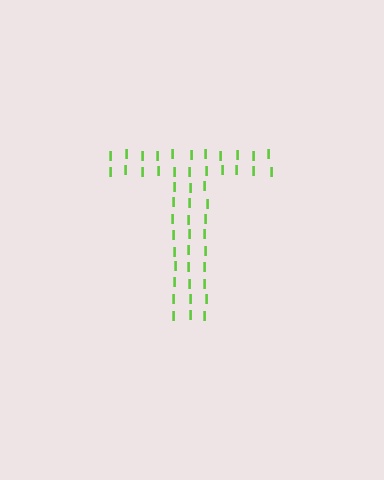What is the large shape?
The large shape is the letter T.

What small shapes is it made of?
It is made of small letter I's.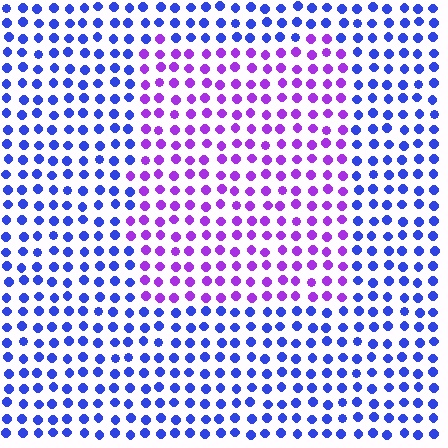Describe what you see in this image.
The image is filled with small blue elements in a uniform arrangement. A rectangle-shaped region is visible where the elements are tinted to a slightly different hue, forming a subtle color boundary.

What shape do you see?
I see a rectangle.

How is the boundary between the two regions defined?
The boundary is defined purely by a slight shift in hue (about 47 degrees). Spacing, size, and orientation are identical on both sides.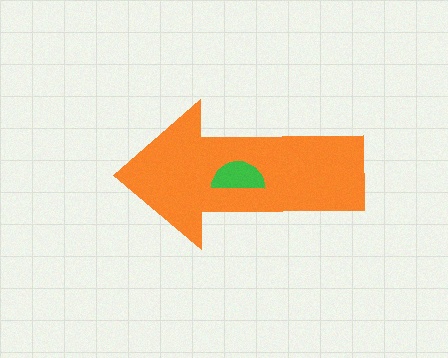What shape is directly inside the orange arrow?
The green semicircle.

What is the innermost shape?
The green semicircle.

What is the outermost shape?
The orange arrow.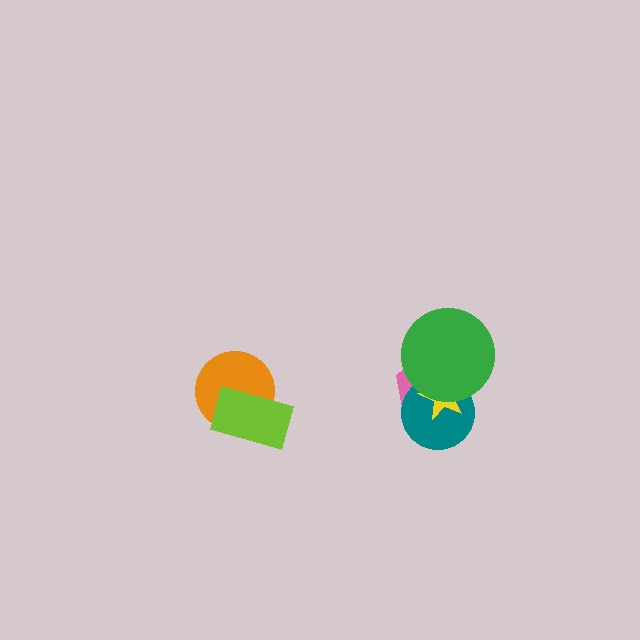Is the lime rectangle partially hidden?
No, no other shape covers it.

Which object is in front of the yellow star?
The green circle is in front of the yellow star.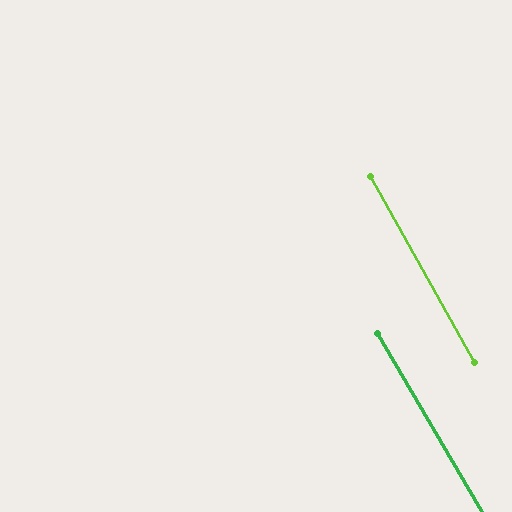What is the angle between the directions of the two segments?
Approximately 1 degree.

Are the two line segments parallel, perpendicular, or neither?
Parallel — their directions differ by only 1.4°.